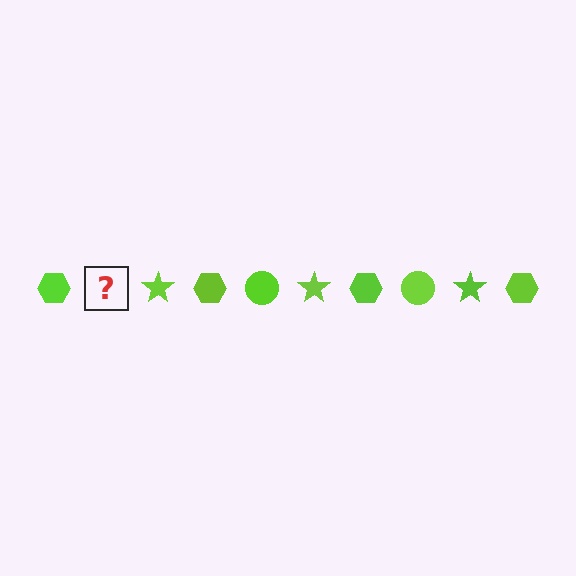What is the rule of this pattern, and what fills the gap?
The rule is that the pattern cycles through hexagon, circle, star shapes in lime. The gap should be filled with a lime circle.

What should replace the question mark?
The question mark should be replaced with a lime circle.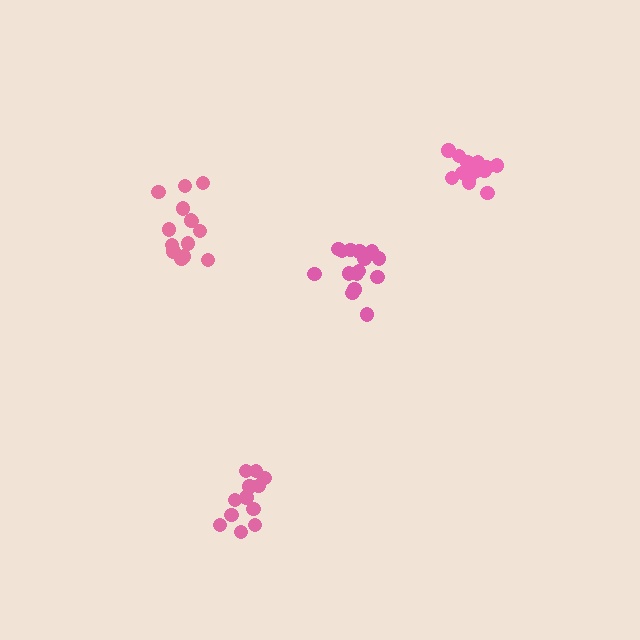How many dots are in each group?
Group 1: 12 dots, Group 2: 14 dots, Group 3: 15 dots, Group 4: 15 dots (56 total).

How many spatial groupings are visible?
There are 4 spatial groupings.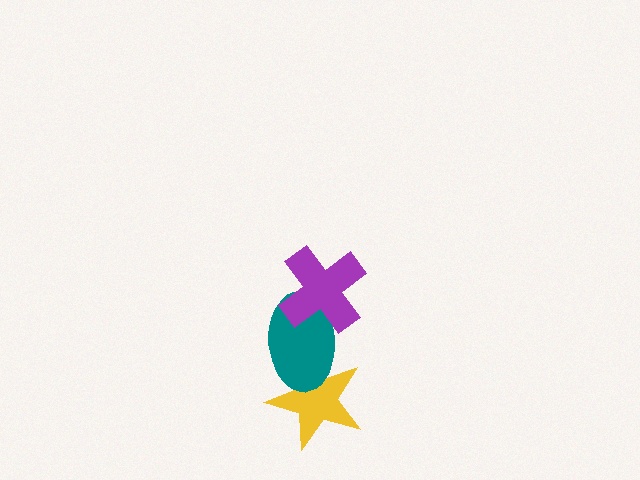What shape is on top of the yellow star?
The teal ellipse is on top of the yellow star.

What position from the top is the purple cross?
The purple cross is 1st from the top.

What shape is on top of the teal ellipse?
The purple cross is on top of the teal ellipse.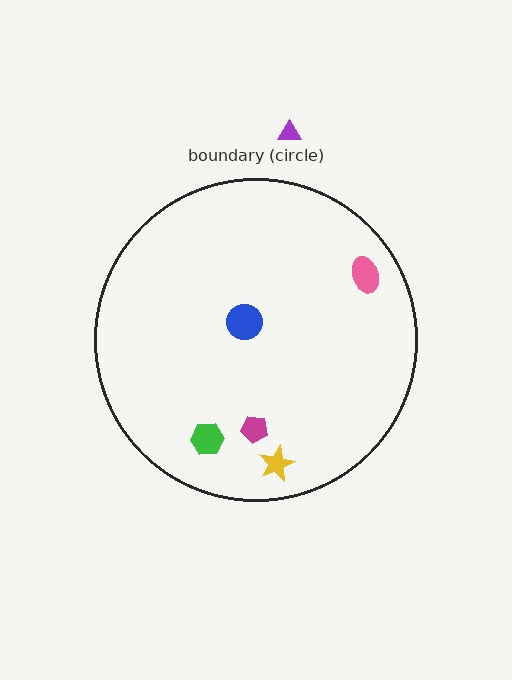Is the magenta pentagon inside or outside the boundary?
Inside.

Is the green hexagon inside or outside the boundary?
Inside.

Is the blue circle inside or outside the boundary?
Inside.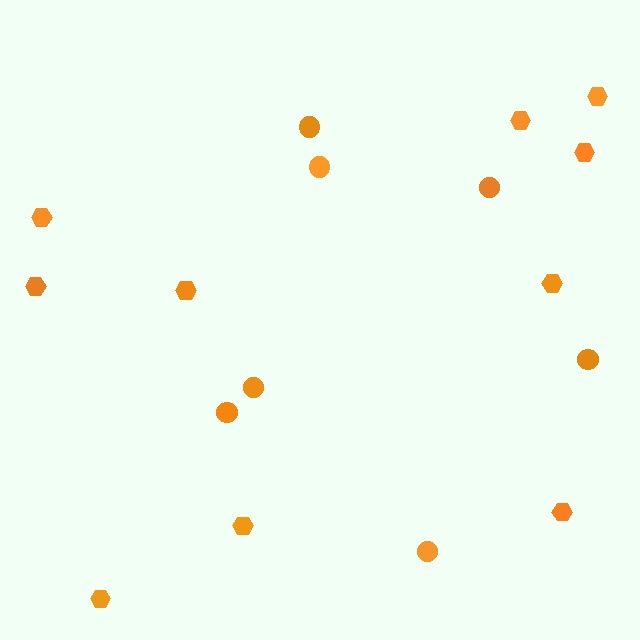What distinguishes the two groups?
There are 2 groups: one group of circles (7) and one group of hexagons (10).